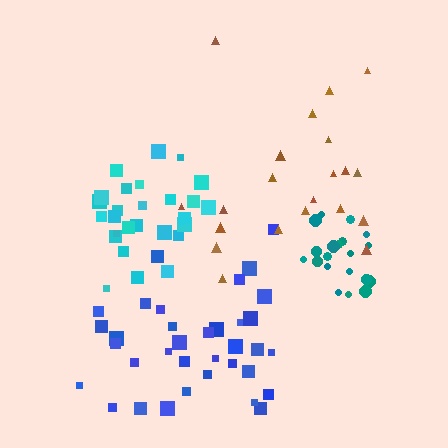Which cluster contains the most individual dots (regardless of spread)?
Blue (35).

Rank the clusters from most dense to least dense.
teal, cyan, blue, brown.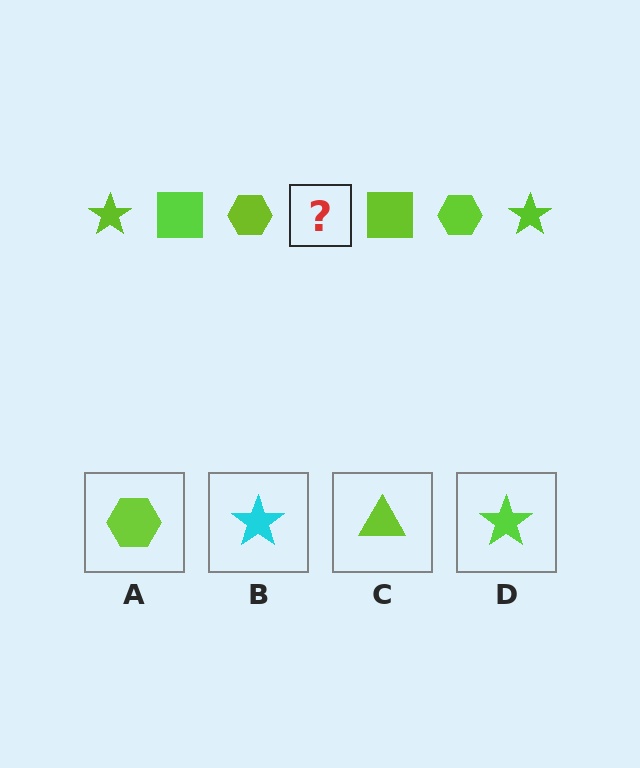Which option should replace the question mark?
Option D.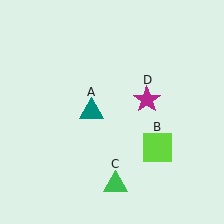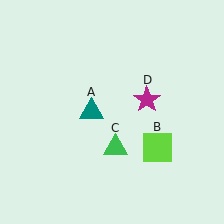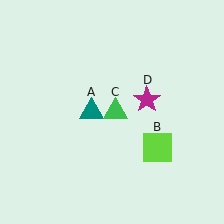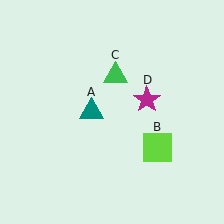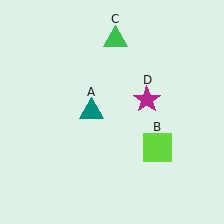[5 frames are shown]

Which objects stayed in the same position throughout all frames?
Teal triangle (object A) and lime square (object B) and magenta star (object D) remained stationary.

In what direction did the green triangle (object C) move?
The green triangle (object C) moved up.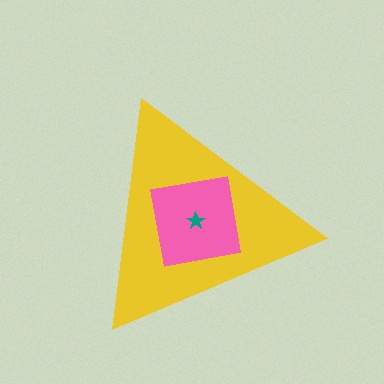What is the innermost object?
The teal star.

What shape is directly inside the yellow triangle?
The pink square.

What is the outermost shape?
The yellow triangle.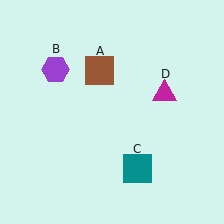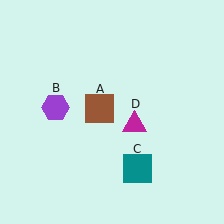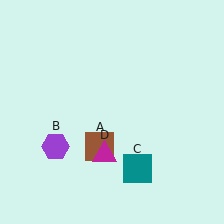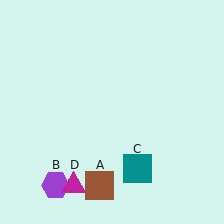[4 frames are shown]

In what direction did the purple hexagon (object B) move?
The purple hexagon (object B) moved down.